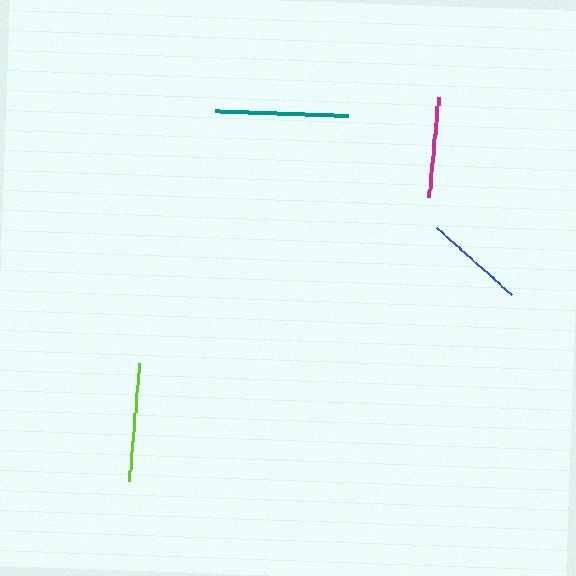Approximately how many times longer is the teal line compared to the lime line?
The teal line is approximately 1.1 times the length of the lime line.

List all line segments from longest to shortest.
From longest to shortest: teal, lime, magenta, blue.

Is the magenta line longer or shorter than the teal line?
The teal line is longer than the magenta line.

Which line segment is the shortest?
The blue line is the shortest at approximately 101 pixels.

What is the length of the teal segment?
The teal segment is approximately 133 pixels long.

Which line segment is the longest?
The teal line is the longest at approximately 133 pixels.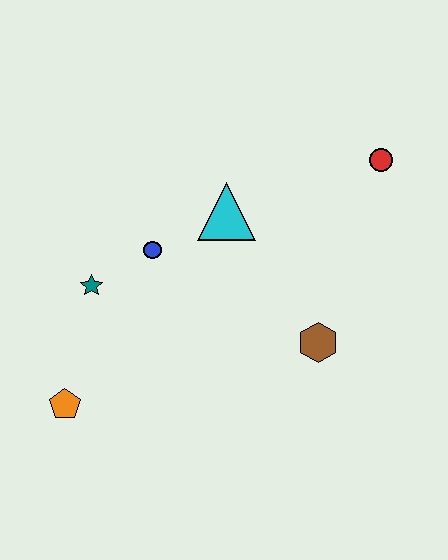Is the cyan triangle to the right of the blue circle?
Yes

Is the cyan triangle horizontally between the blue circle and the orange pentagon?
No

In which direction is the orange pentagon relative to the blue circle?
The orange pentagon is below the blue circle.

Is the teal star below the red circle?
Yes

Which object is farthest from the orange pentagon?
The red circle is farthest from the orange pentagon.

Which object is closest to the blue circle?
The teal star is closest to the blue circle.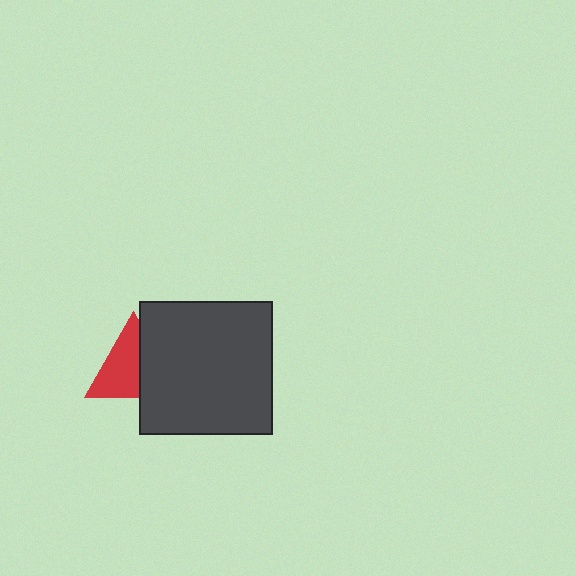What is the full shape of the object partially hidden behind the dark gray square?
The partially hidden object is a red triangle.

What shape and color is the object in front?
The object in front is a dark gray square.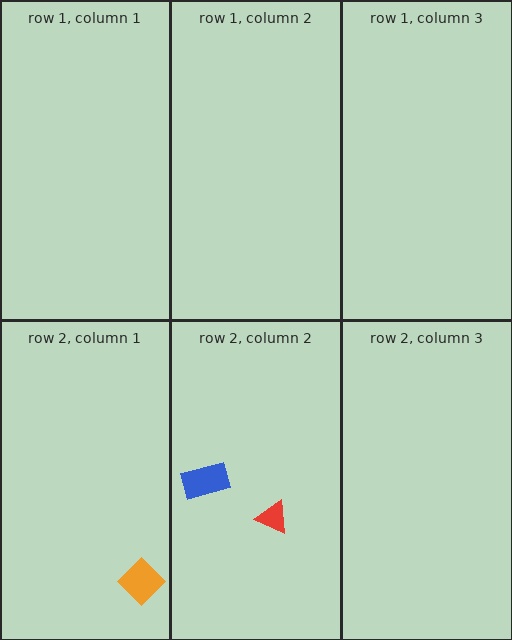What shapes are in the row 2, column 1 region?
The orange diamond.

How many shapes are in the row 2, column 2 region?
2.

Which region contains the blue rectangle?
The row 2, column 2 region.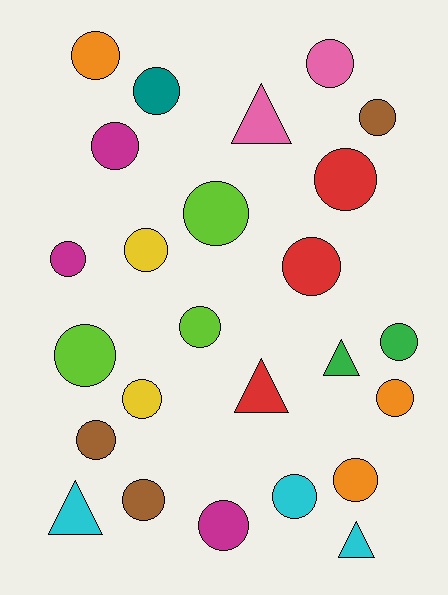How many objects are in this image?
There are 25 objects.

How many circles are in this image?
There are 20 circles.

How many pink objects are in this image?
There are 2 pink objects.